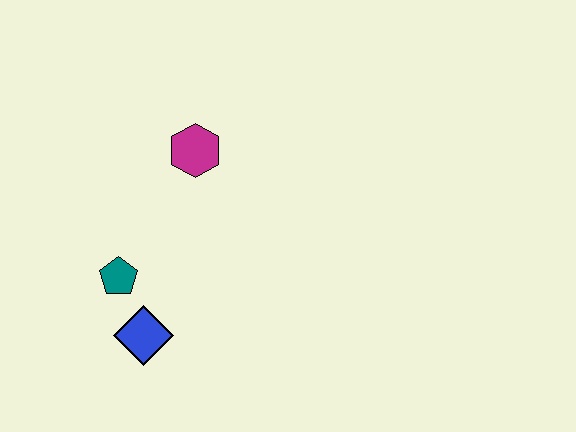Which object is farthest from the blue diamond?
The magenta hexagon is farthest from the blue diamond.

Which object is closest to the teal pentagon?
The blue diamond is closest to the teal pentagon.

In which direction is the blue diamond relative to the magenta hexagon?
The blue diamond is below the magenta hexagon.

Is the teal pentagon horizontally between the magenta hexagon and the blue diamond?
No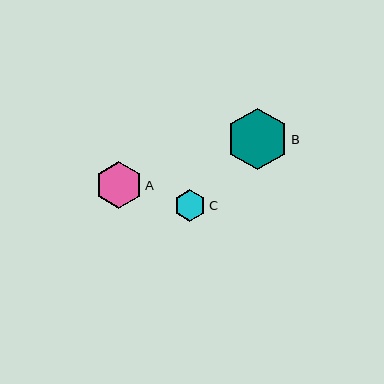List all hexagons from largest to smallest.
From largest to smallest: B, A, C.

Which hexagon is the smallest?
Hexagon C is the smallest with a size of approximately 32 pixels.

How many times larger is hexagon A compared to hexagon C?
Hexagon A is approximately 1.5 times the size of hexagon C.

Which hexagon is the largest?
Hexagon B is the largest with a size of approximately 62 pixels.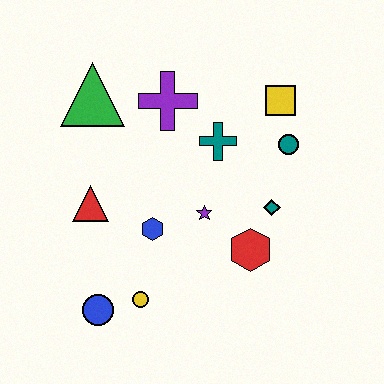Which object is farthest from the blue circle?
The yellow square is farthest from the blue circle.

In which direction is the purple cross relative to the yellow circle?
The purple cross is above the yellow circle.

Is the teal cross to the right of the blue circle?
Yes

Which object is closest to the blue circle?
The yellow circle is closest to the blue circle.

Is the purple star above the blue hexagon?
Yes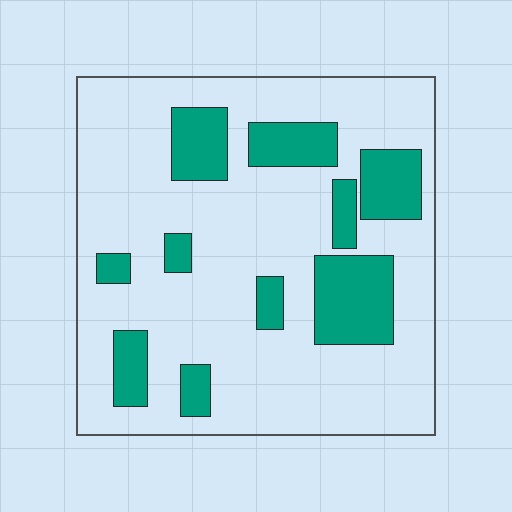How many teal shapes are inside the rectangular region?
10.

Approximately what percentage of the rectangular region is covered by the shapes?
Approximately 25%.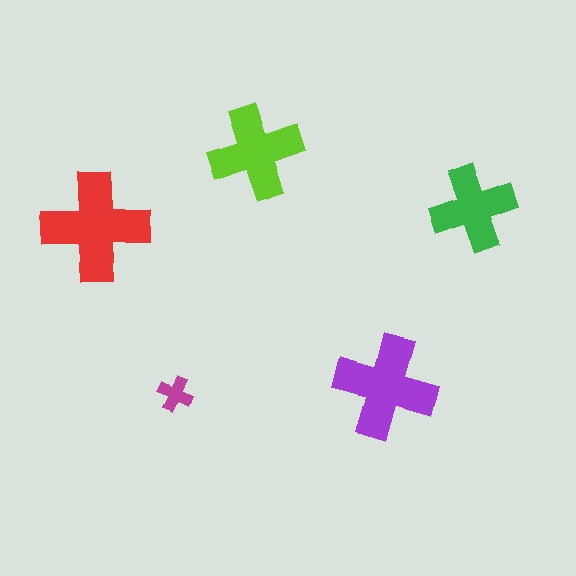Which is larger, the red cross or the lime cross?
The red one.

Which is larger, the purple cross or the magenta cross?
The purple one.